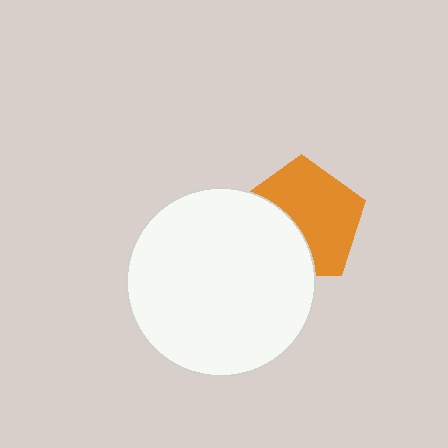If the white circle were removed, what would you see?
You would see the complete orange pentagon.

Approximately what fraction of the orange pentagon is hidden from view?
Roughly 37% of the orange pentagon is hidden behind the white circle.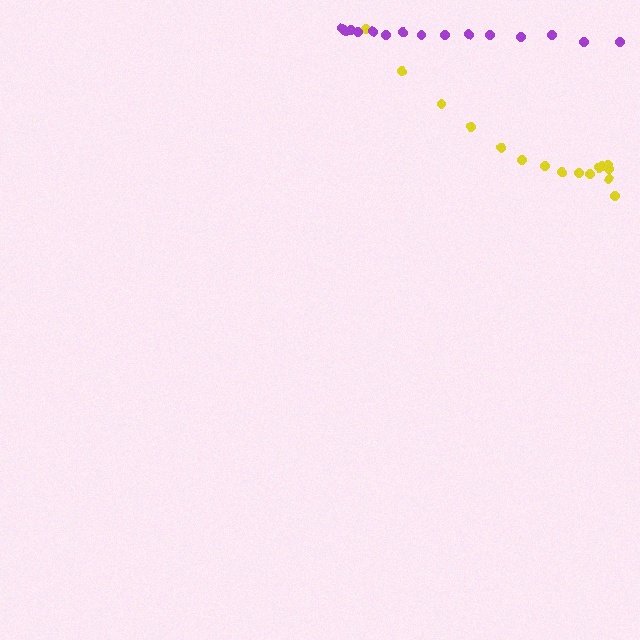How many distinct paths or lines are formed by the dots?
There are 2 distinct paths.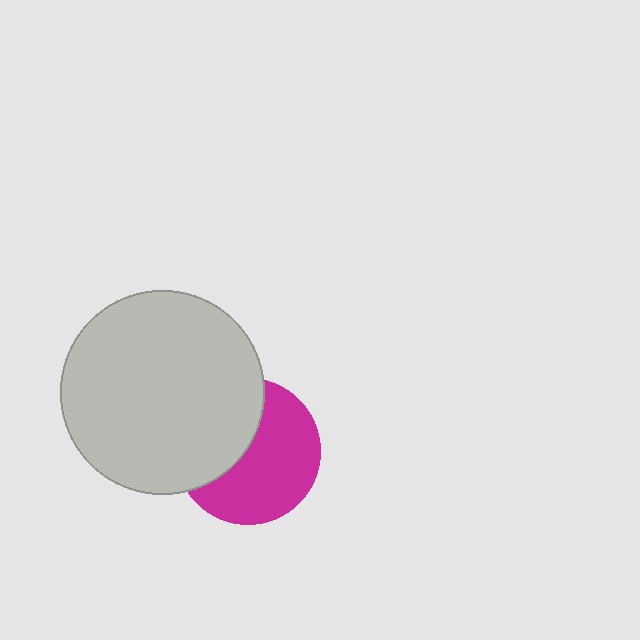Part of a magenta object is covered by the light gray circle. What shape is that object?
It is a circle.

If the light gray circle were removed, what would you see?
You would see the complete magenta circle.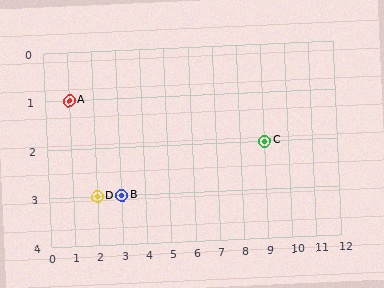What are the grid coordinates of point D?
Point D is at grid coordinates (2, 3).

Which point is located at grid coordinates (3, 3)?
Point B is at (3, 3).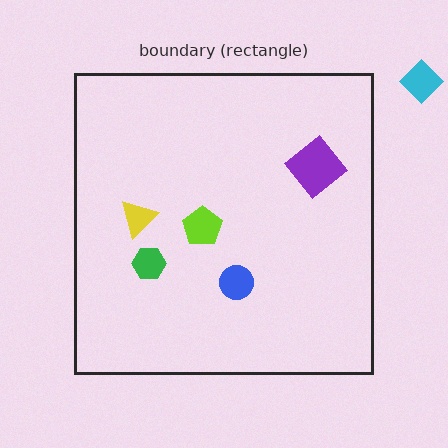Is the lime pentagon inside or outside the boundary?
Inside.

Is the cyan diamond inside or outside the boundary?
Outside.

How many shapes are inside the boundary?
5 inside, 1 outside.